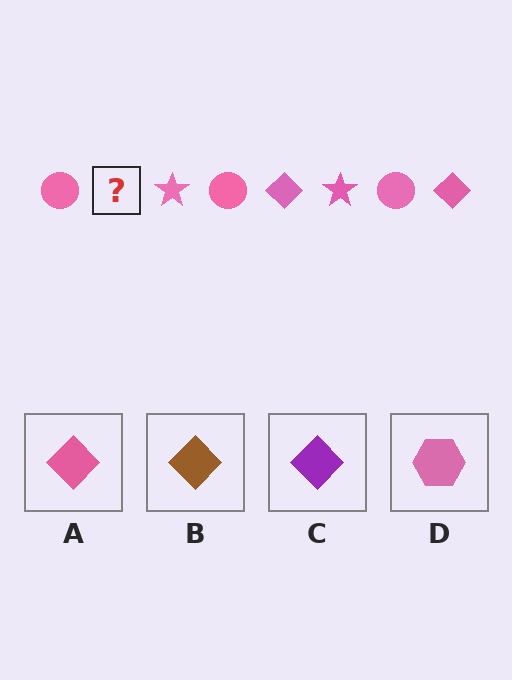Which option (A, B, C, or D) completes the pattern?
A.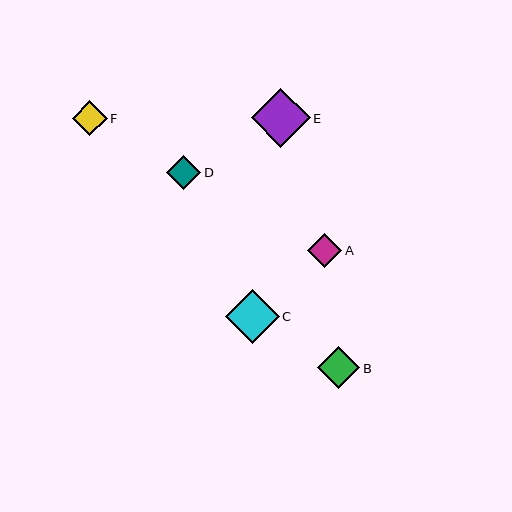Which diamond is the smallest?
Diamond A is the smallest with a size of approximately 34 pixels.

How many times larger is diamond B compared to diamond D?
Diamond B is approximately 1.2 times the size of diamond D.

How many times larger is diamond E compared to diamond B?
Diamond E is approximately 1.4 times the size of diamond B.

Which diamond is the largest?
Diamond E is the largest with a size of approximately 59 pixels.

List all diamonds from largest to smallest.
From largest to smallest: E, C, B, F, D, A.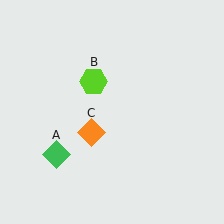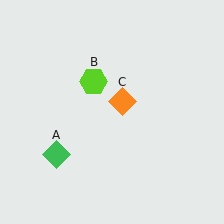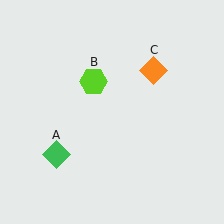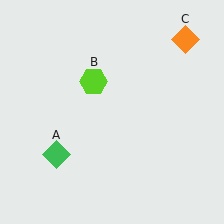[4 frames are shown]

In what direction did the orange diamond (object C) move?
The orange diamond (object C) moved up and to the right.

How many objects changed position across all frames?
1 object changed position: orange diamond (object C).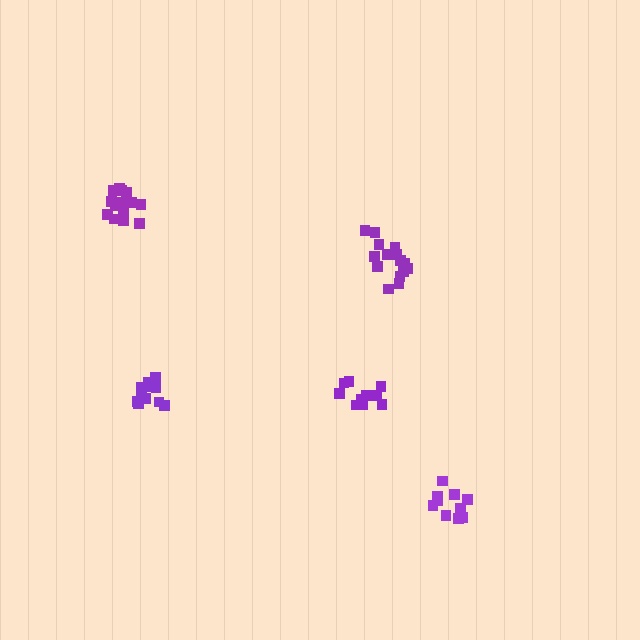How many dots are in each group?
Group 1: 12 dots, Group 2: 14 dots, Group 3: 10 dots, Group 4: 11 dots, Group 5: 15 dots (62 total).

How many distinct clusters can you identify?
There are 5 distinct clusters.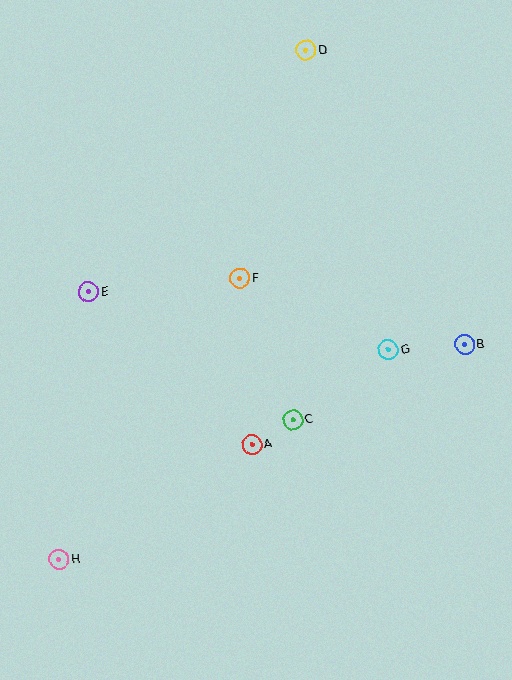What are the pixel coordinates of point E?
Point E is at (89, 292).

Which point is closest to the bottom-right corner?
Point B is closest to the bottom-right corner.